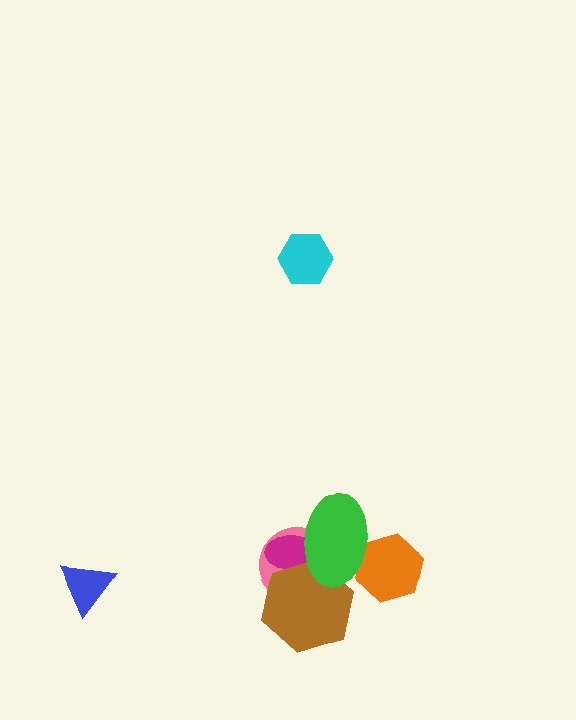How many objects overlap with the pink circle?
3 objects overlap with the pink circle.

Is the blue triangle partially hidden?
No, no other shape covers it.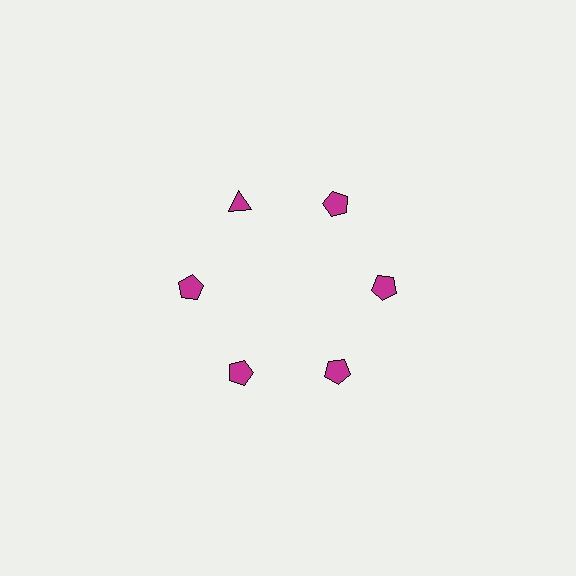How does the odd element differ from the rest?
It has a different shape: triangle instead of pentagon.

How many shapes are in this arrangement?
There are 6 shapes arranged in a ring pattern.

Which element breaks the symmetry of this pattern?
The magenta triangle at roughly the 11 o'clock position breaks the symmetry. All other shapes are magenta pentagons.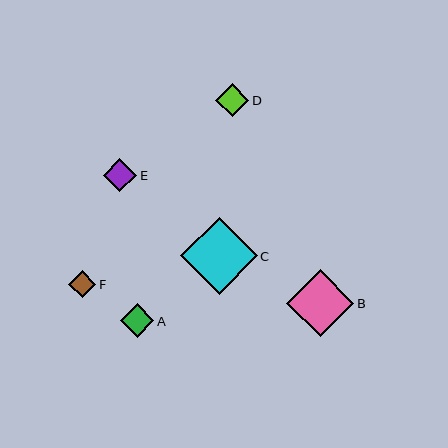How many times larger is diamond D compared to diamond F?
Diamond D is approximately 1.2 times the size of diamond F.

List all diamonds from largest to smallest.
From largest to smallest: C, B, A, E, D, F.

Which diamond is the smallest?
Diamond F is the smallest with a size of approximately 27 pixels.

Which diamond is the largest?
Diamond C is the largest with a size of approximately 77 pixels.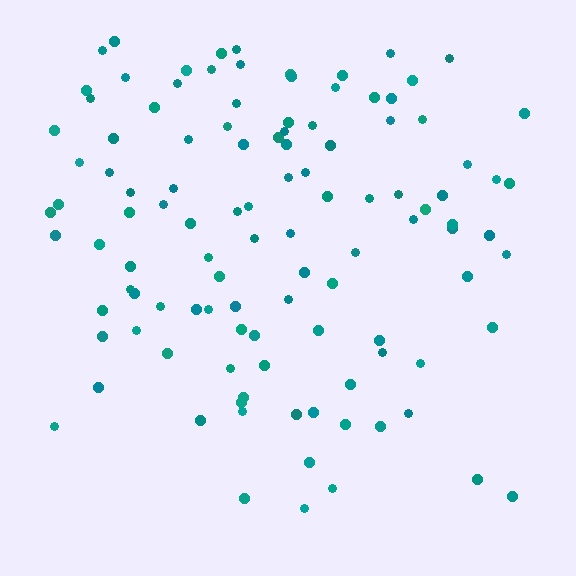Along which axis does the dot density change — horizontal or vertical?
Vertical.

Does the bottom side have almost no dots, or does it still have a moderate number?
Still a moderate number, just noticeably fewer than the top.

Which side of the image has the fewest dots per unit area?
The bottom.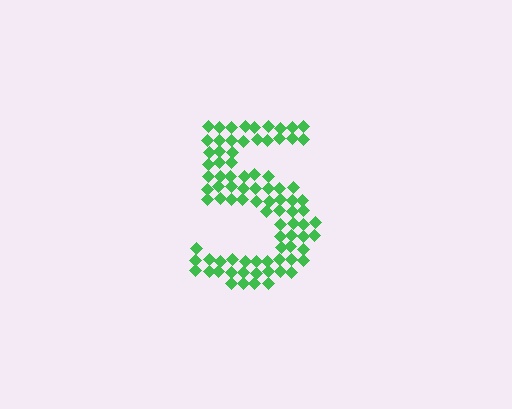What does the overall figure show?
The overall figure shows the digit 5.